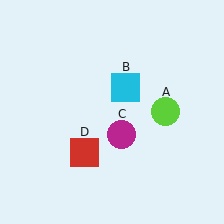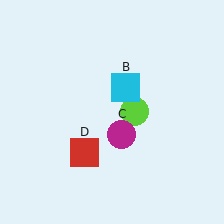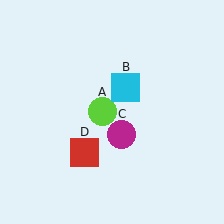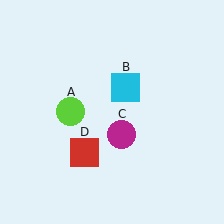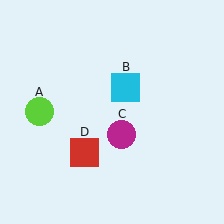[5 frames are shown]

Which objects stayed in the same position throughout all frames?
Cyan square (object B) and magenta circle (object C) and red square (object D) remained stationary.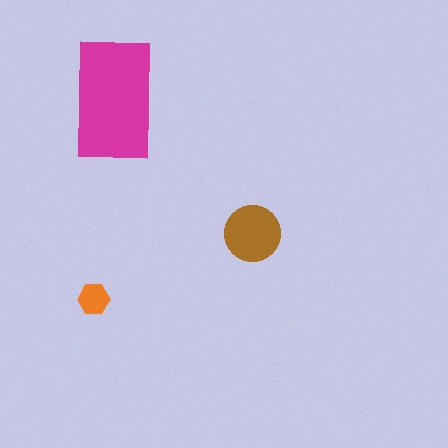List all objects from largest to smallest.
The magenta rectangle, the brown circle, the orange hexagon.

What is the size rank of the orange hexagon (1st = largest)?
3rd.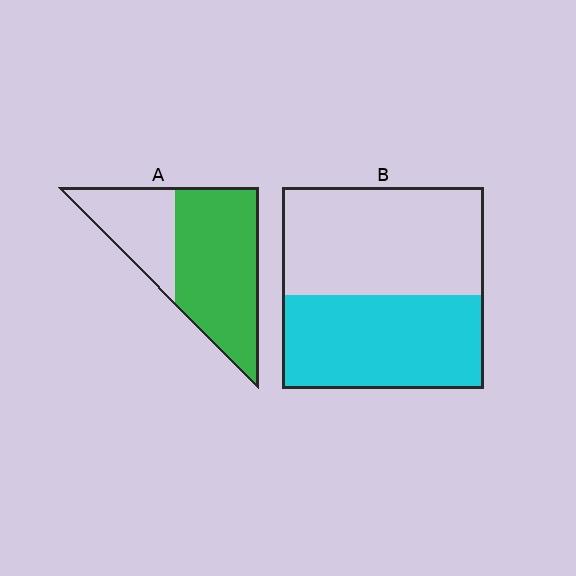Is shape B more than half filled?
Roughly half.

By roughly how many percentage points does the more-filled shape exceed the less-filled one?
By roughly 20 percentage points (A over B).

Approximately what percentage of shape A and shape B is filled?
A is approximately 65% and B is approximately 45%.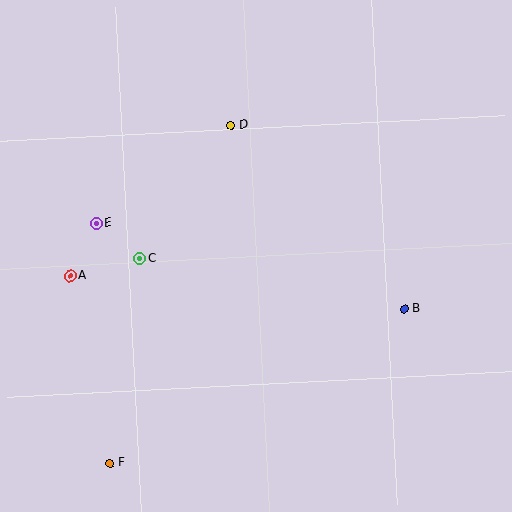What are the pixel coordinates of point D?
Point D is at (231, 125).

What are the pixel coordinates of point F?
Point F is at (110, 463).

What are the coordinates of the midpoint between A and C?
The midpoint between A and C is at (105, 267).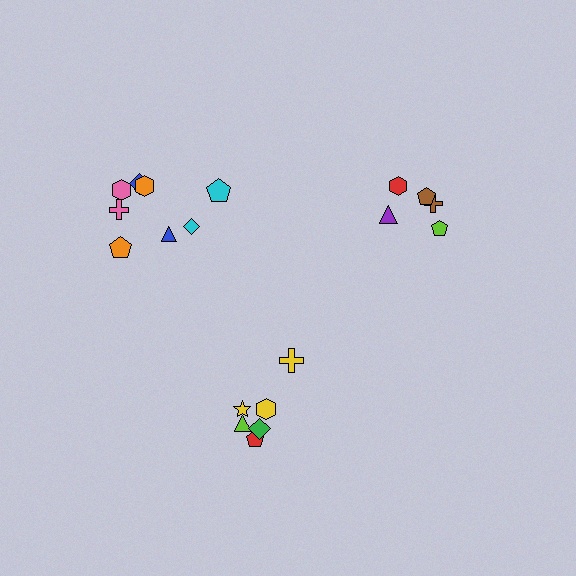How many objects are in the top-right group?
There are 5 objects.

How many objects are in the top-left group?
There are 8 objects.